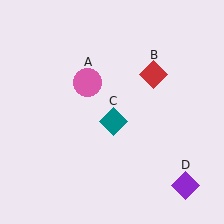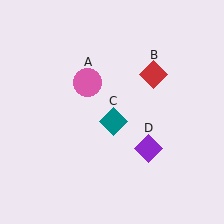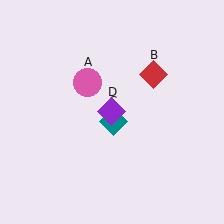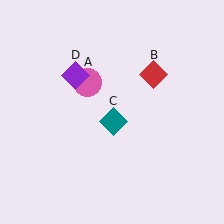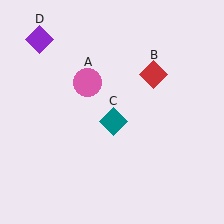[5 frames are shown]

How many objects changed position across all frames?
1 object changed position: purple diamond (object D).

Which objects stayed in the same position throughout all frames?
Pink circle (object A) and red diamond (object B) and teal diamond (object C) remained stationary.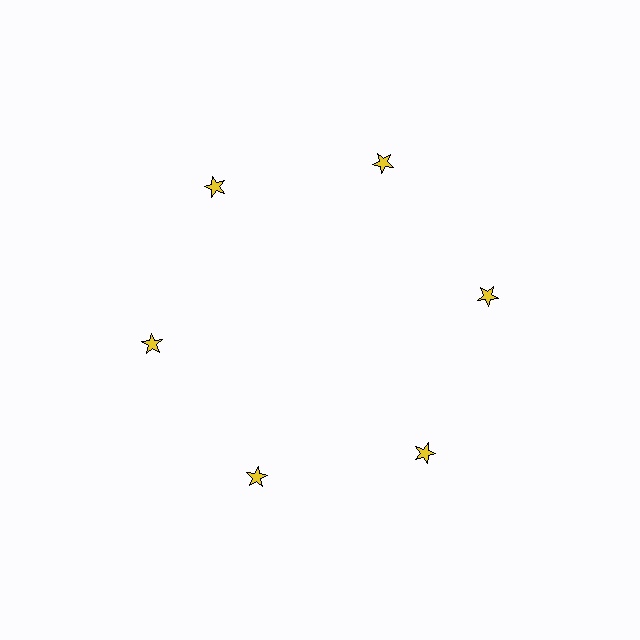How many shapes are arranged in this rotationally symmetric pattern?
There are 6 shapes, arranged in 6 groups of 1.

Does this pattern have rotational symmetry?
Yes, this pattern has 6-fold rotational symmetry. It looks the same after rotating 60 degrees around the center.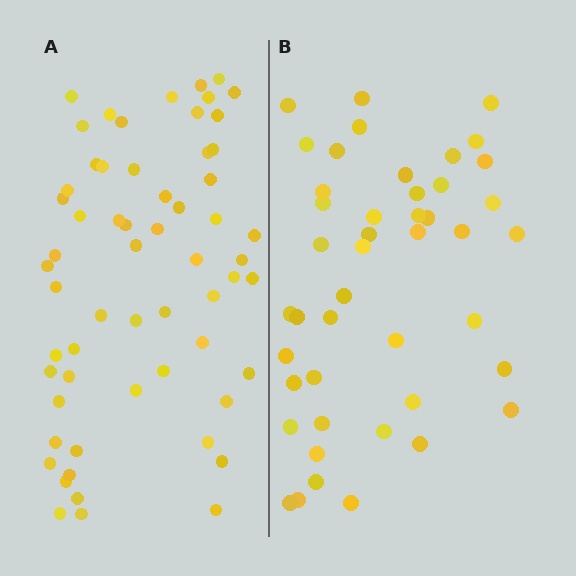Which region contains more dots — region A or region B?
Region A (the left region) has more dots.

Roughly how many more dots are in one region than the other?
Region A has approximately 15 more dots than region B.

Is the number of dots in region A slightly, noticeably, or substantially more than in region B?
Region A has noticeably more, but not dramatically so. The ratio is roughly 1.3 to 1.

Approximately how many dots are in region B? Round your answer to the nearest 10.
About 40 dots. (The exact count is 45, which rounds to 40.)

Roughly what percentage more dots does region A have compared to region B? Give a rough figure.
About 35% more.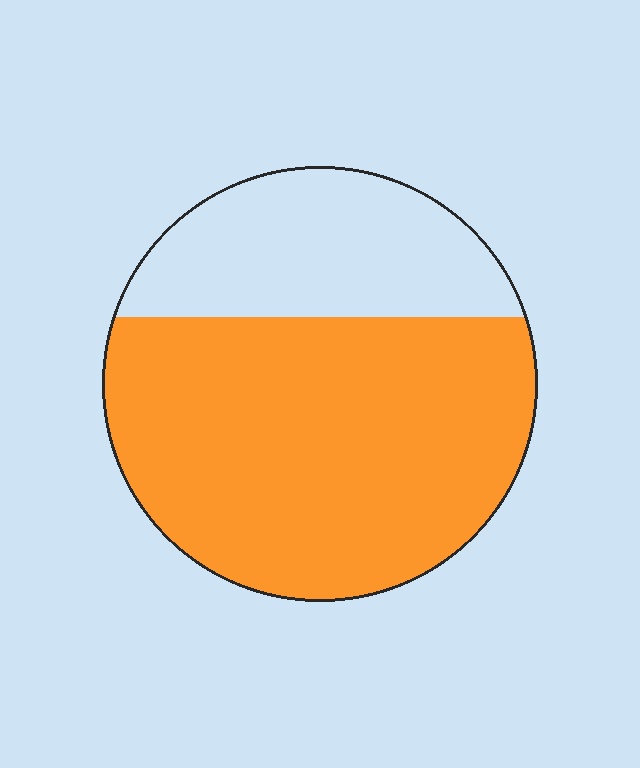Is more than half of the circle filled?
Yes.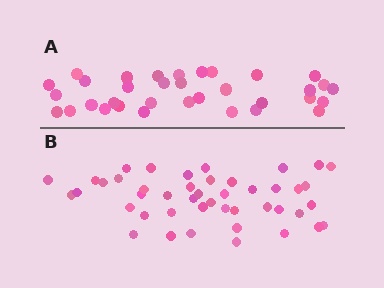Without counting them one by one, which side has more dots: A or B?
Region B (the bottom region) has more dots.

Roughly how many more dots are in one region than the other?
Region B has roughly 12 or so more dots than region A.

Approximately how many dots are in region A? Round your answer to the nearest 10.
About 30 dots. (The exact count is 34, which rounds to 30.)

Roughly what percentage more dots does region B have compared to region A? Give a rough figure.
About 30% more.